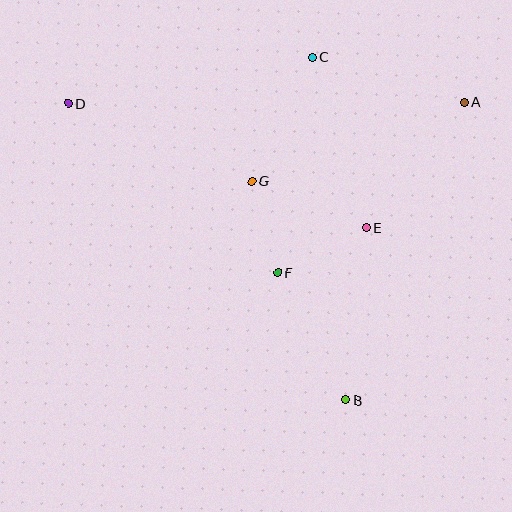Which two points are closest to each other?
Points F and G are closest to each other.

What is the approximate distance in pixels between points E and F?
The distance between E and F is approximately 100 pixels.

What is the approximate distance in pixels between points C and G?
The distance between C and G is approximately 138 pixels.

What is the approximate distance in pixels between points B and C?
The distance between B and C is approximately 345 pixels.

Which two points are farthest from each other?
Points B and D are farthest from each other.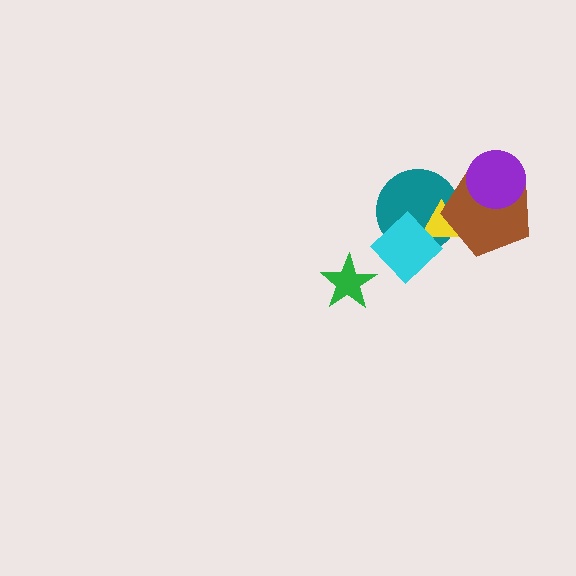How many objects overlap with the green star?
0 objects overlap with the green star.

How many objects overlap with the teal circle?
3 objects overlap with the teal circle.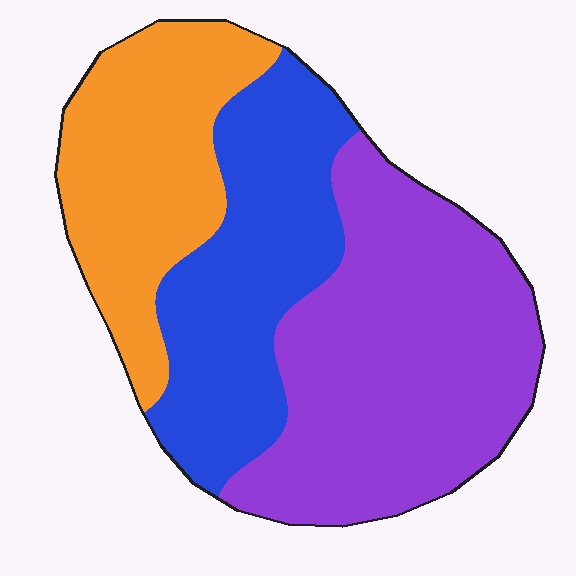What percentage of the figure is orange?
Orange takes up about one quarter (1/4) of the figure.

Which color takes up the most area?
Purple, at roughly 45%.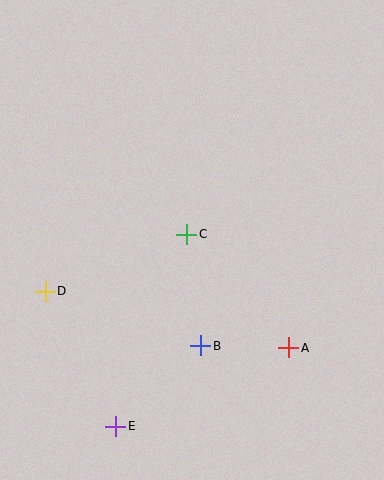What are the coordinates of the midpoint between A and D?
The midpoint between A and D is at (167, 320).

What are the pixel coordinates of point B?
Point B is at (201, 346).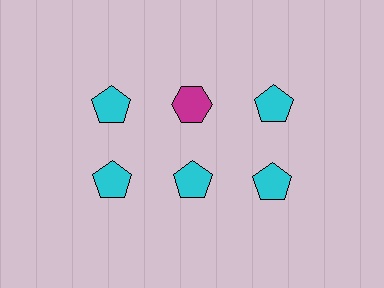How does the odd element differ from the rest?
It differs in both color (magenta instead of cyan) and shape (hexagon instead of pentagon).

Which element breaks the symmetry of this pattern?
The magenta hexagon in the top row, second from left column breaks the symmetry. All other shapes are cyan pentagons.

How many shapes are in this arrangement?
There are 6 shapes arranged in a grid pattern.